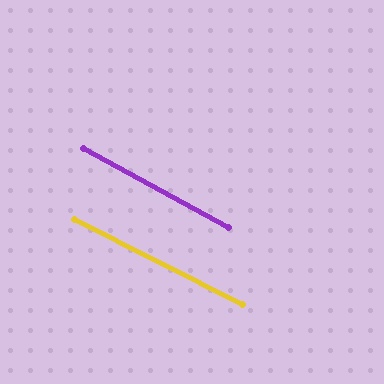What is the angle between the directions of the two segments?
Approximately 2 degrees.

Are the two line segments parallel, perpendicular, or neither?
Parallel — their directions differ by only 1.7°.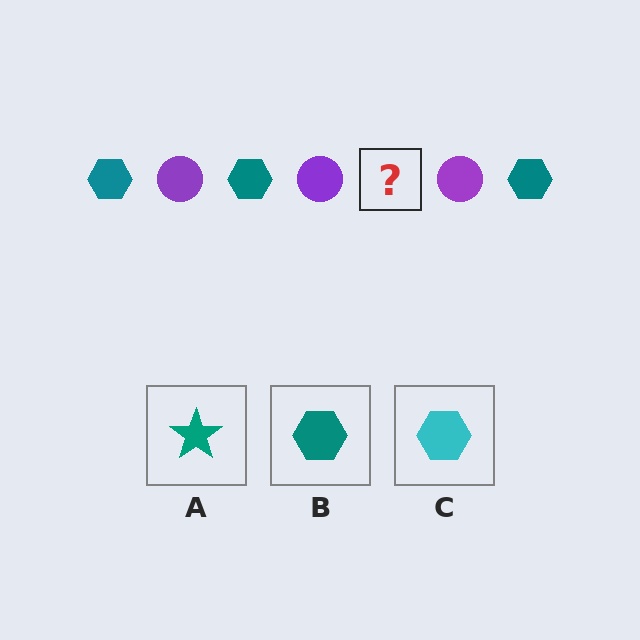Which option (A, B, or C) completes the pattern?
B.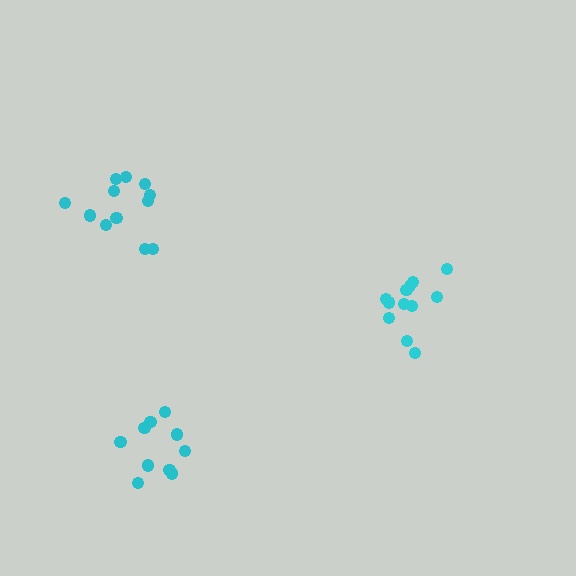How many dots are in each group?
Group 1: 12 dots, Group 2: 12 dots, Group 3: 10 dots (34 total).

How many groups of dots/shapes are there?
There are 3 groups.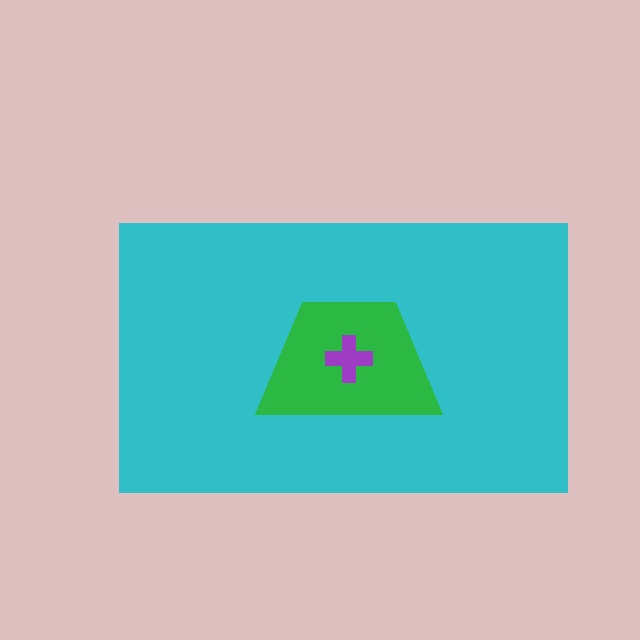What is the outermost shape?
The cyan rectangle.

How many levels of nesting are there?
3.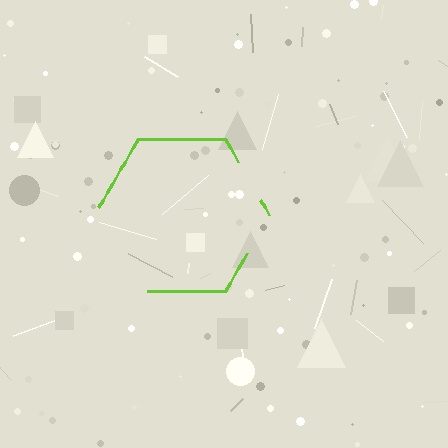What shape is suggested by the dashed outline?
The dashed outline suggests a hexagon.